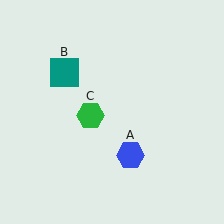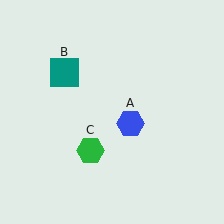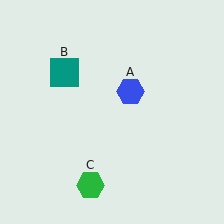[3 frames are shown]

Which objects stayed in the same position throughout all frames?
Teal square (object B) remained stationary.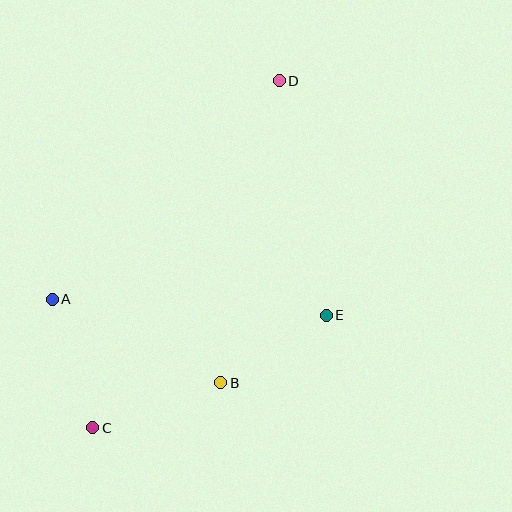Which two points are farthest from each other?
Points C and D are farthest from each other.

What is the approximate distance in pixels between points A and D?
The distance between A and D is approximately 315 pixels.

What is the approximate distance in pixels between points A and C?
The distance between A and C is approximately 135 pixels.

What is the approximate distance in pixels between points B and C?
The distance between B and C is approximately 136 pixels.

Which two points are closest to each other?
Points B and E are closest to each other.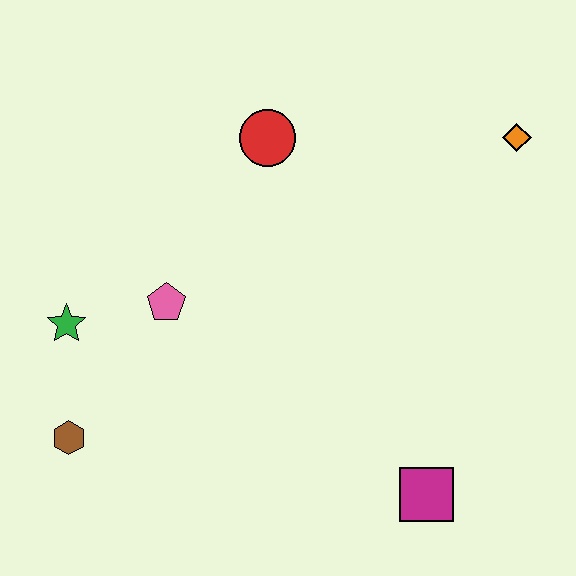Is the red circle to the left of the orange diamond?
Yes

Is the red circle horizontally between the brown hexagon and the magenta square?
Yes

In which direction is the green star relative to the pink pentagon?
The green star is to the left of the pink pentagon.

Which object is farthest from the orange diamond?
The brown hexagon is farthest from the orange diamond.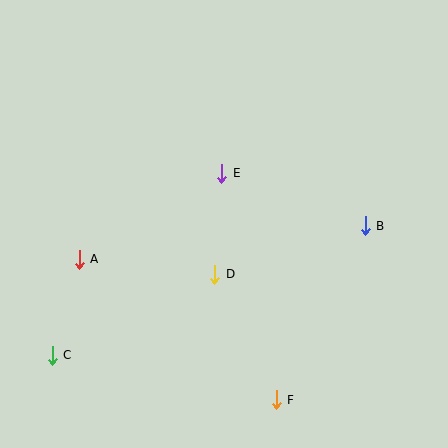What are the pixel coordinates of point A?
Point A is at (79, 259).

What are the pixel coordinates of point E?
Point E is at (222, 173).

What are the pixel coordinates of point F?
Point F is at (276, 400).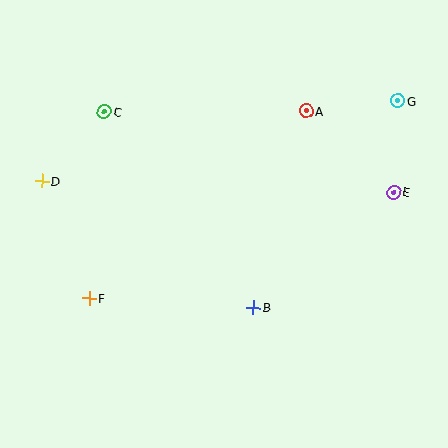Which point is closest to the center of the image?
Point B at (253, 307) is closest to the center.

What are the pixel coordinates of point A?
Point A is at (306, 111).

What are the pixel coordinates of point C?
Point C is at (104, 112).